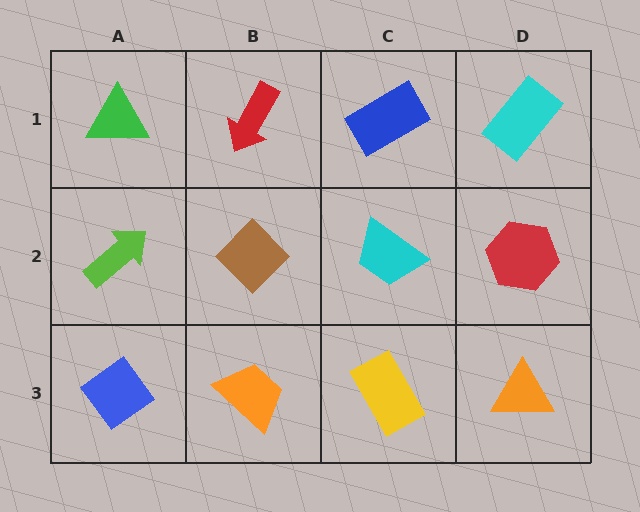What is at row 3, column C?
A yellow rectangle.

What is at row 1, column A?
A green triangle.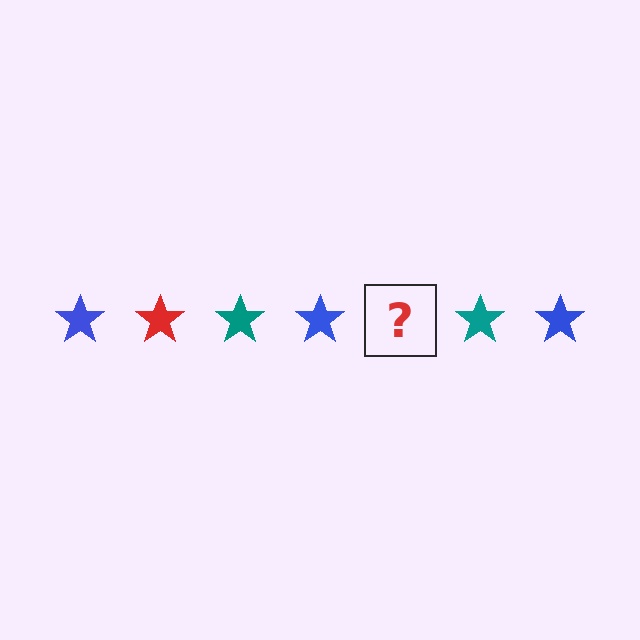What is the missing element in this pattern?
The missing element is a red star.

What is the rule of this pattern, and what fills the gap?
The rule is that the pattern cycles through blue, red, teal stars. The gap should be filled with a red star.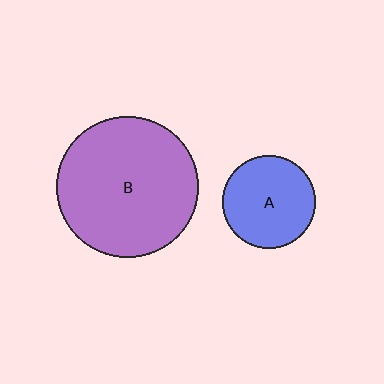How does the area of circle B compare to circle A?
Approximately 2.3 times.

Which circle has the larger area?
Circle B (purple).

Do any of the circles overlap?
No, none of the circles overlap.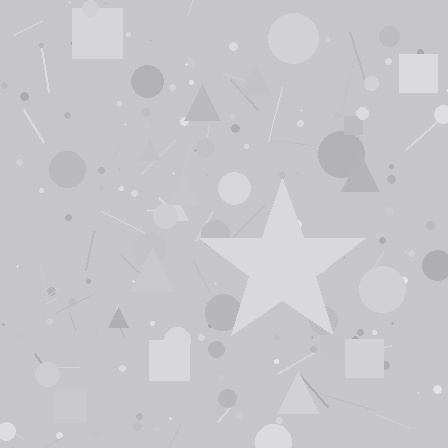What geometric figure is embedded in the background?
A star is embedded in the background.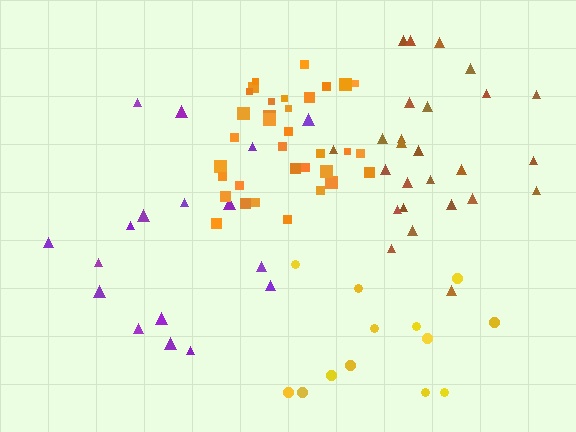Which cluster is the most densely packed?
Orange.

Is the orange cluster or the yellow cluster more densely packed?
Orange.